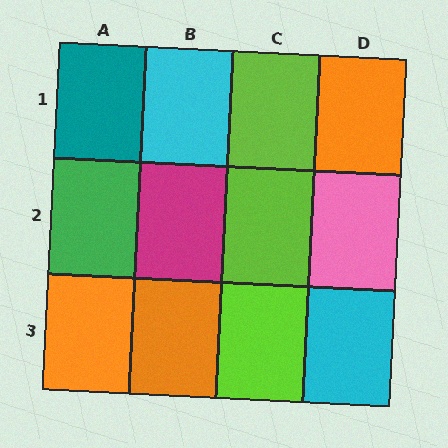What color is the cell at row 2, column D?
Pink.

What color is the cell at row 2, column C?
Lime.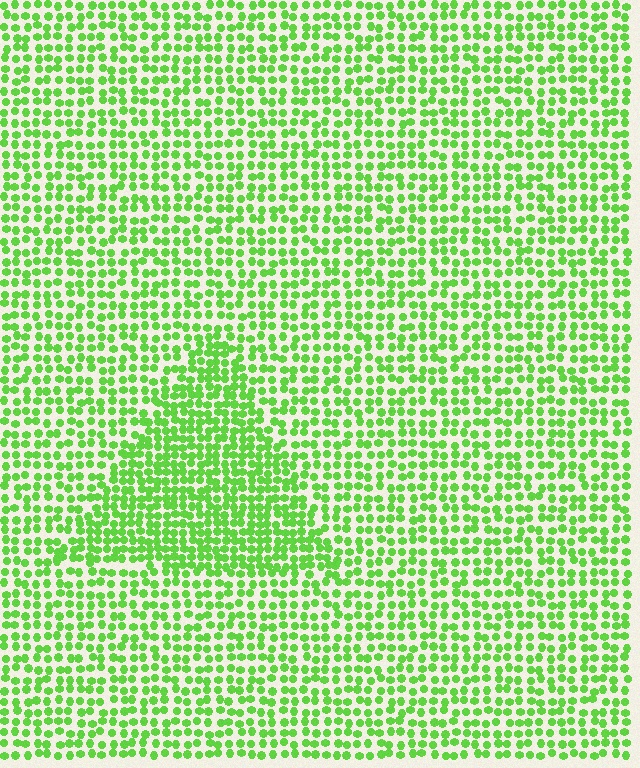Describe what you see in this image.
The image contains small lime elements arranged at two different densities. A triangle-shaped region is visible where the elements are more densely packed than the surrounding area.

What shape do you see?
I see a triangle.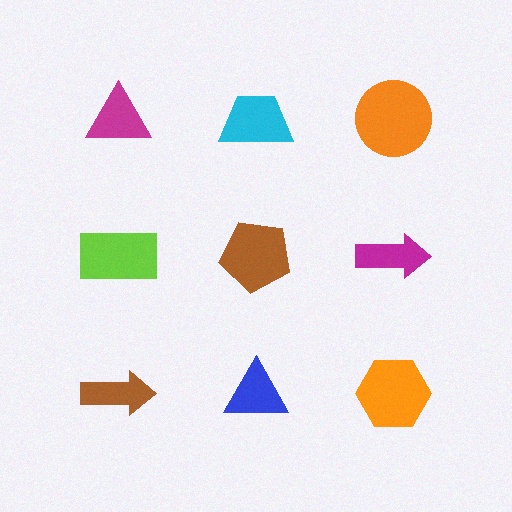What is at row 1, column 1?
A magenta triangle.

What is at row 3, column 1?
A brown arrow.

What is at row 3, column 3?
An orange hexagon.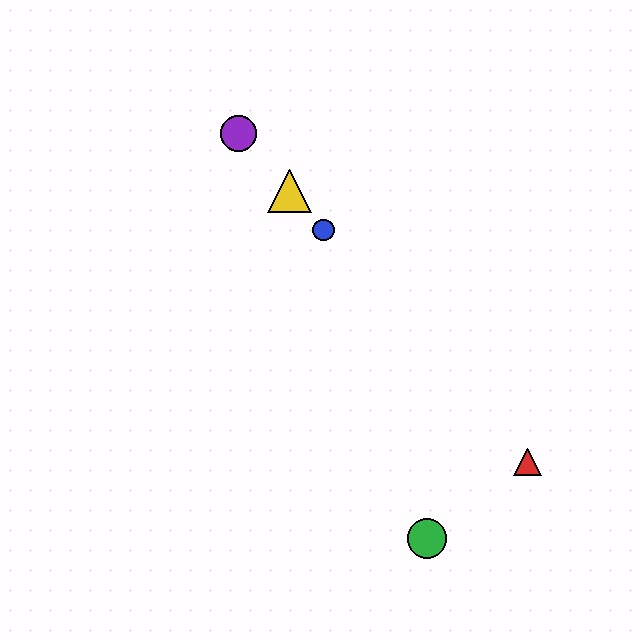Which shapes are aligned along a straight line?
The red triangle, the blue circle, the yellow triangle, the purple circle are aligned along a straight line.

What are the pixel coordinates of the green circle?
The green circle is at (427, 538).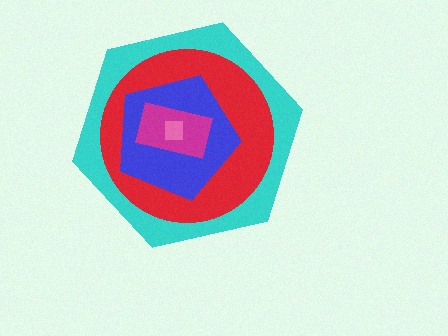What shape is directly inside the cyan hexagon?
The red circle.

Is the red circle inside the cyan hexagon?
Yes.